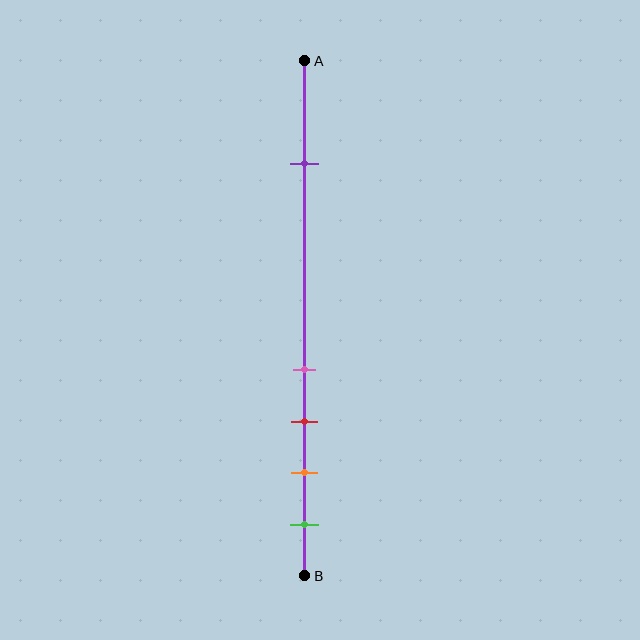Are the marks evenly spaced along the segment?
No, the marks are not evenly spaced.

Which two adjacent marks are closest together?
The pink and red marks are the closest adjacent pair.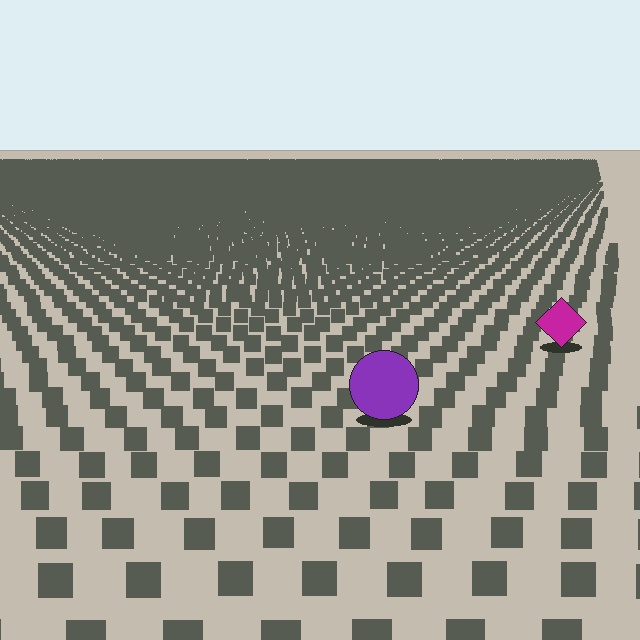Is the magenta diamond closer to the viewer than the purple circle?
No. The purple circle is closer — you can tell from the texture gradient: the ground texture is coarser near it.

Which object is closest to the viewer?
The purple circle is closest. The texture marks near it are larger and more spread out.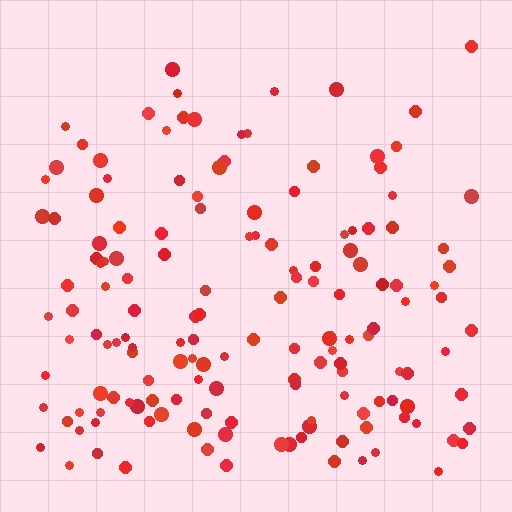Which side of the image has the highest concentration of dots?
The bottom.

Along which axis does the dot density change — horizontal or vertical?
Vertical.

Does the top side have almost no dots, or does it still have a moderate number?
Still a moderate number, just noticeably fewer than the bottom.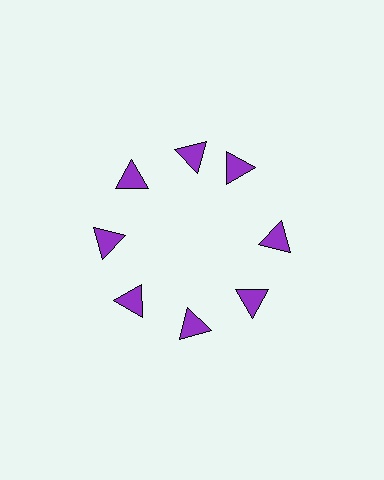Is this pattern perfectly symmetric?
No. The 8 purple triangles are arranged in a ring, but one element near the 2 o'clock position is rotated out of alignment along the ring, breaking the 8-fold rotational symmetry.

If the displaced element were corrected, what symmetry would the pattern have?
It would have 8-fold rotational symmetry — the pattern would map onto itself every 45 degrees.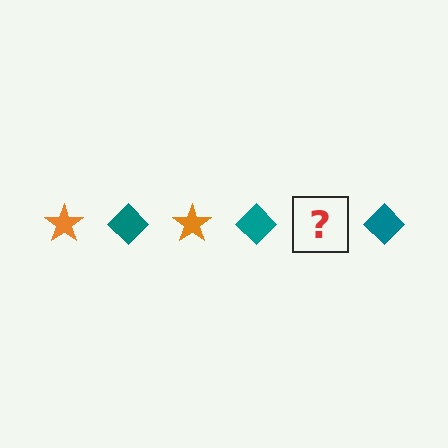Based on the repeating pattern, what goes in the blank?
The blank should be an orange star.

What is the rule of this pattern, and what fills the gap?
The rule is that the pattern alternates between orange star and teal diamond. The gap should be filled with an orange star.